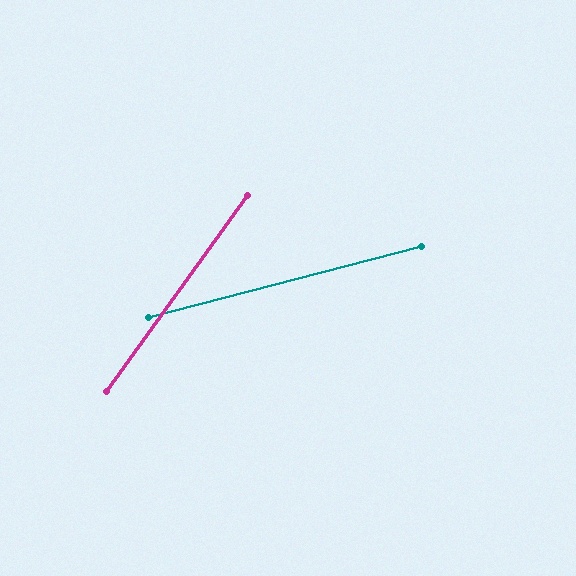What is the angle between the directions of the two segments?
Approximately 40 degrees.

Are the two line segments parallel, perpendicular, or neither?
Neither parallel nor perpendicular — they differ by about 40°.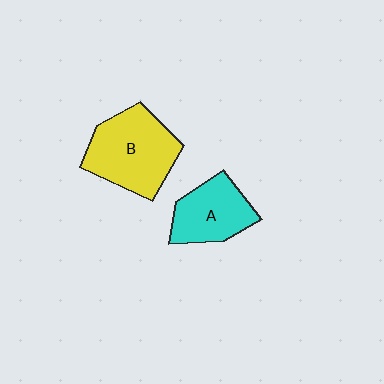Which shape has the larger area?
Shape B (yellow).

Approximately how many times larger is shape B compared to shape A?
Approximately 1.4 times.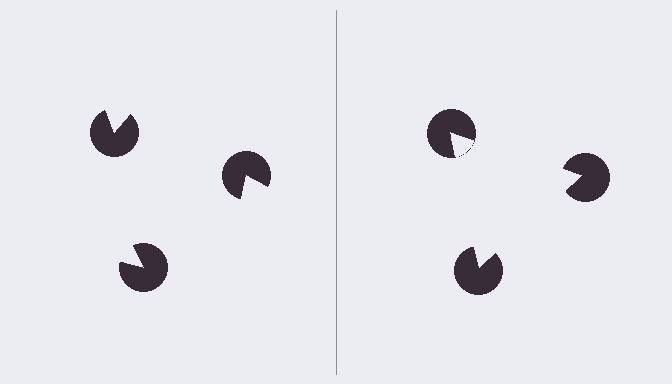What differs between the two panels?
The pac-man discs are positioned identically on both sides; only the wedge orientations differ. On the right they align to a triangle; on the left they are misaligned.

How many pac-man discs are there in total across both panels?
6 — 3 on each side.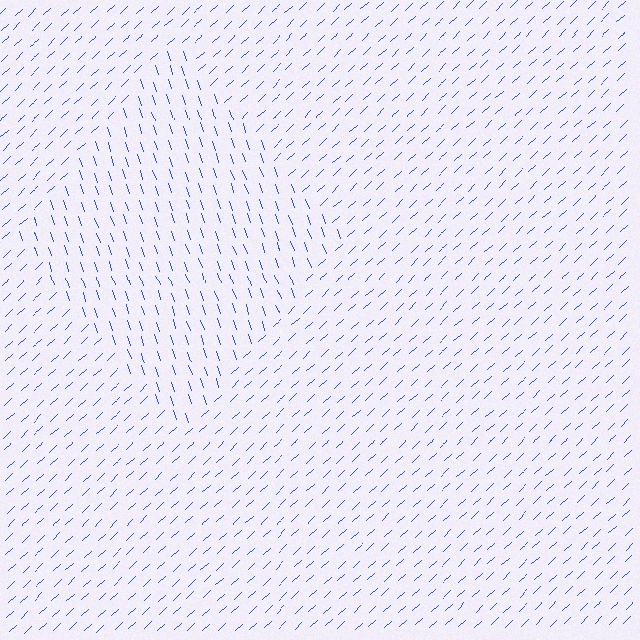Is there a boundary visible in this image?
Yes, there is a texture boundary formed by a change in line orientation.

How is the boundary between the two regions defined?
The boundary is defined purely by a change in line orientation (approximately 66 degrees difference). All lines are the same color and thickness.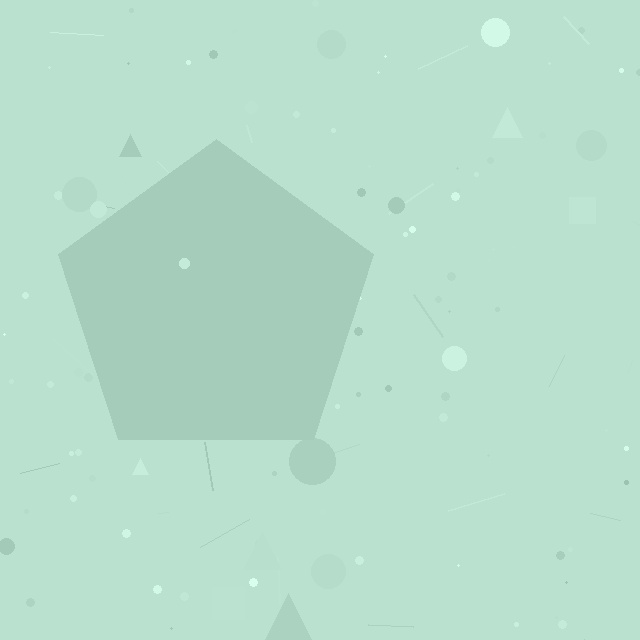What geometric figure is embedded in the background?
A pentagon is embedded in the background.